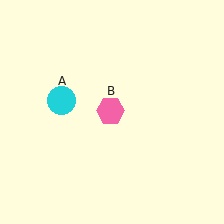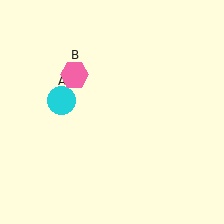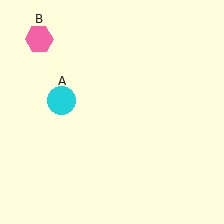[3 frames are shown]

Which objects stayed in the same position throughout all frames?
Cyan circle (object A) remained stationary.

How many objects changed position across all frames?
1 object changed position: pink hexagon (object B).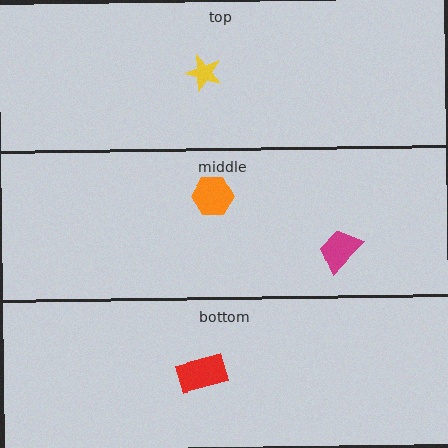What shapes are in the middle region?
The magenta trapezoid, the orange hexagon.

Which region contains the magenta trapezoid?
The middle region.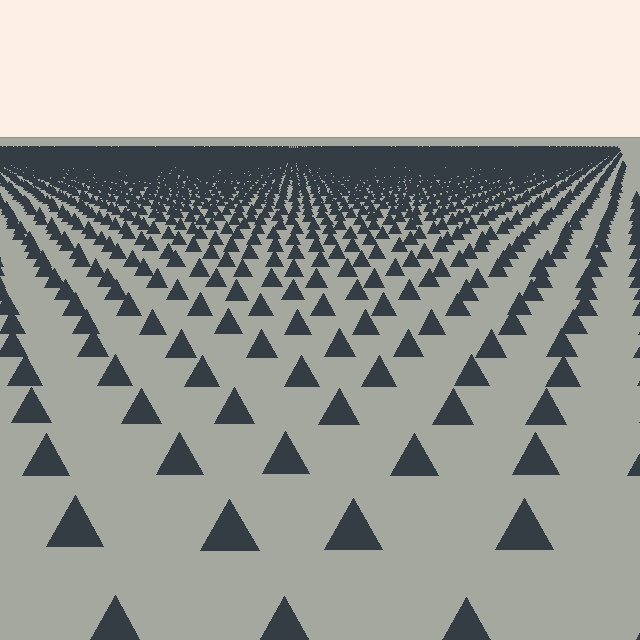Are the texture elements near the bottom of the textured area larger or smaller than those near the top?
Larger. Near the bottom, elements are closer to the viewer and appear at a bigger on-screen size.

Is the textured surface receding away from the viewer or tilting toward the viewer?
The surface is receding away from the viewer. Texture elements get smaller and denser toward the top.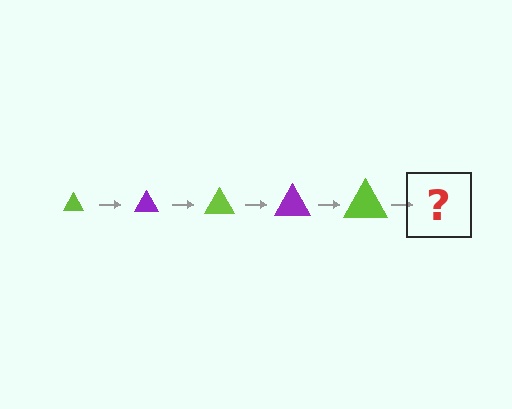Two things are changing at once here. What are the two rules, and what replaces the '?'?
The two rules are that the triangle grows larger each step and the color cycles through lime and purple. The '?' should be a purple triangle, larger than the previous one.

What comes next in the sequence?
The next element should be a purple triangle, larger than the previous one.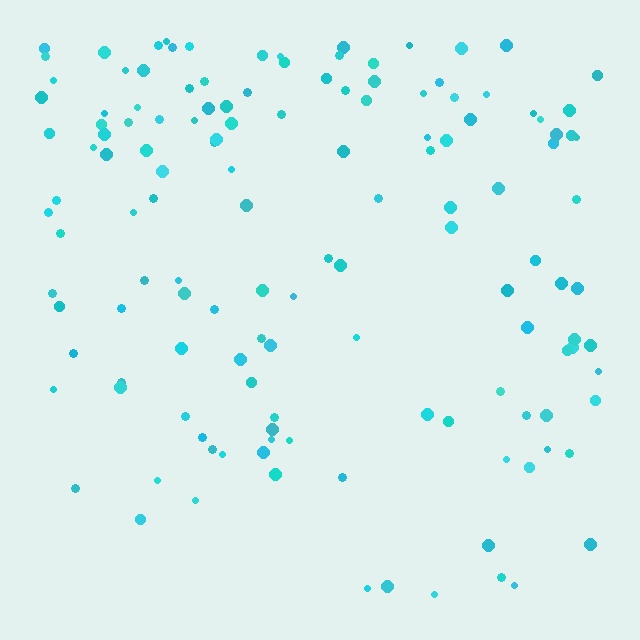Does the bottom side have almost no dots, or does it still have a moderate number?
Still a moderate number, just noticeably fewer than the top.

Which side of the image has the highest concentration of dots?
The top.